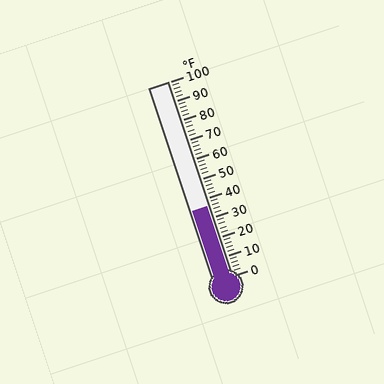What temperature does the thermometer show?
The thermometer shows approximately 36°F.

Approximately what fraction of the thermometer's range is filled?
The thermometer is filled to approximately 35% of its range.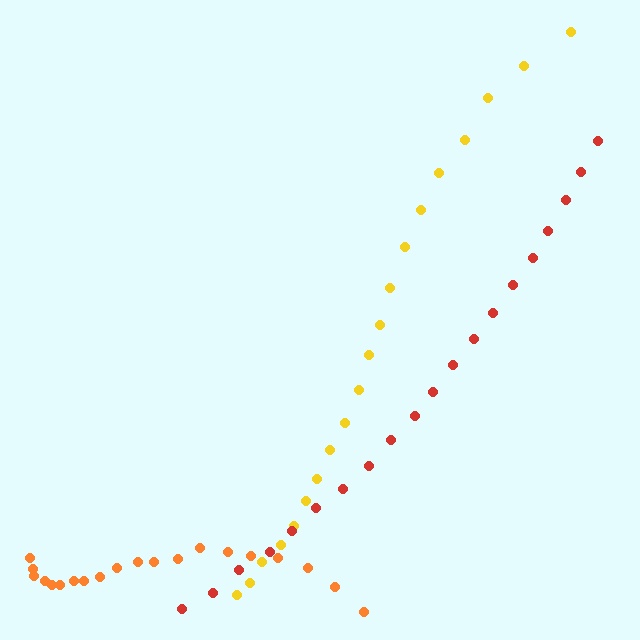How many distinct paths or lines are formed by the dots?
There are 3 distinct paths.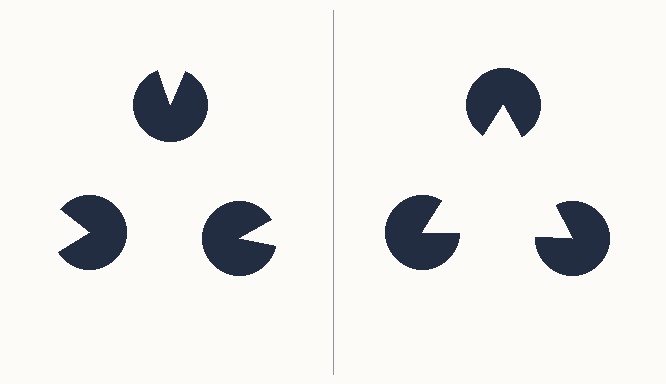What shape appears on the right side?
An illusory triangle.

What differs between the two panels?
The pac-man discs are positioned identically on both sides; only the wedge orientations differ. On the right they align to a triangle; on the left they are misaligned.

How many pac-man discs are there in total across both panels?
6 — 3 on each side.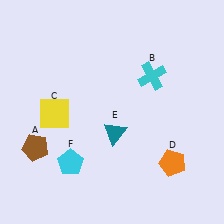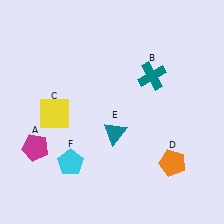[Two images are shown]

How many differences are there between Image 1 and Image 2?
There are 2 differences between the two images.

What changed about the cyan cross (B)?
In Image 1, B is cyan. In Image 2, it changed to teal.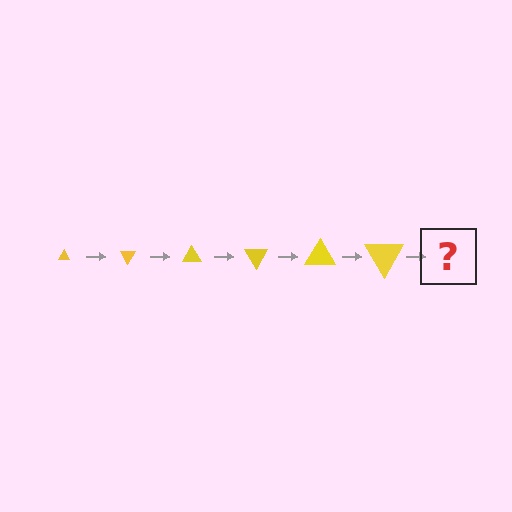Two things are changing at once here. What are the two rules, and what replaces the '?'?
The two rules are that the triangle grows larger each step and it rotates 60 degrees each step. The '?' should be a triangle, larger than the previous one and rotated 360 degrees from the start.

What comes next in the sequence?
The next element should be a triangle, larger than the previous one and rotated 360 degrees from the start.